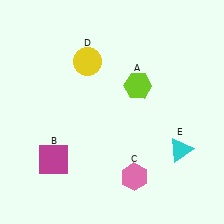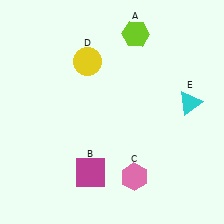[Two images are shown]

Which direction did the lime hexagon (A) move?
The lime hexagon (A) moved up.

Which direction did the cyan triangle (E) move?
The cyan triangle (E) moved up.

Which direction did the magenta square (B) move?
The magenta square (B) moved right.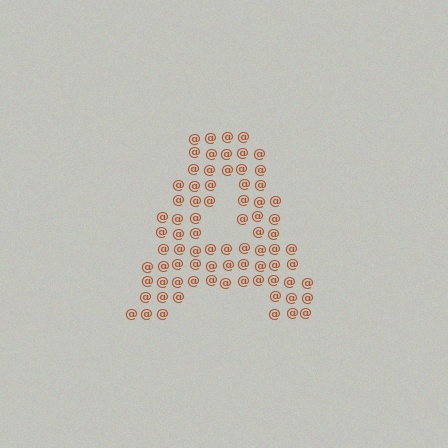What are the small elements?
The small elements are at signs.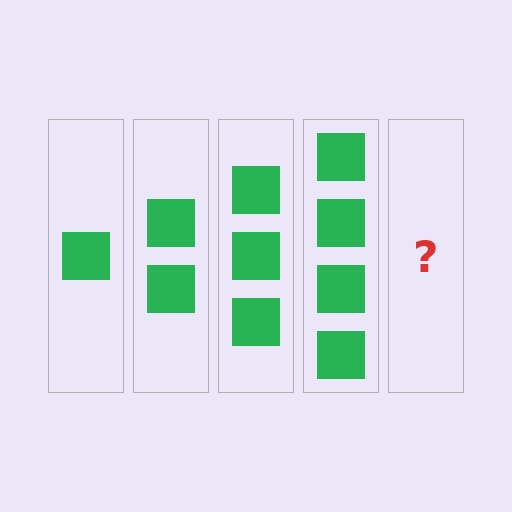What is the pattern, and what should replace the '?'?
The pattern is that each step adds one more square. The '?' should be 5 squares.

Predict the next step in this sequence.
The next step is 5 squares.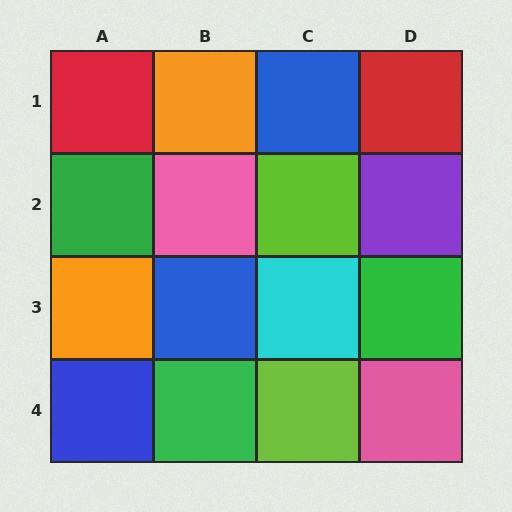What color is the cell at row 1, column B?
Orange.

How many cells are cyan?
1 cell is cyan.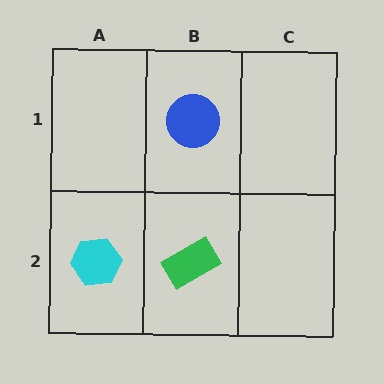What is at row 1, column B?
A blue circle.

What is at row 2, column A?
A cyan hexagon.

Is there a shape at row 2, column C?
No, that cell is empty.